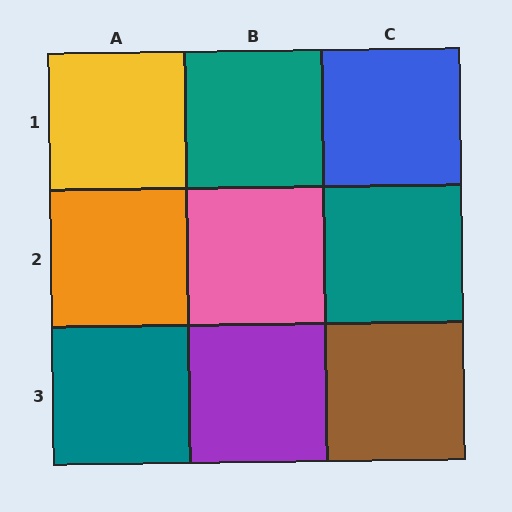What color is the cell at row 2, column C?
Teal.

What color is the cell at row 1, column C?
Blue.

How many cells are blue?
1 cell is blue.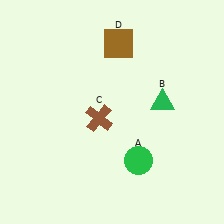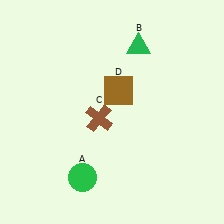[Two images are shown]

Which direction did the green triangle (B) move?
The green triangle (B) moved up.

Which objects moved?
The objects that moved are: the green circle (A), the green triangle (B), the brown square (D).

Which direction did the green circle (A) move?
The green circle (A) moved left.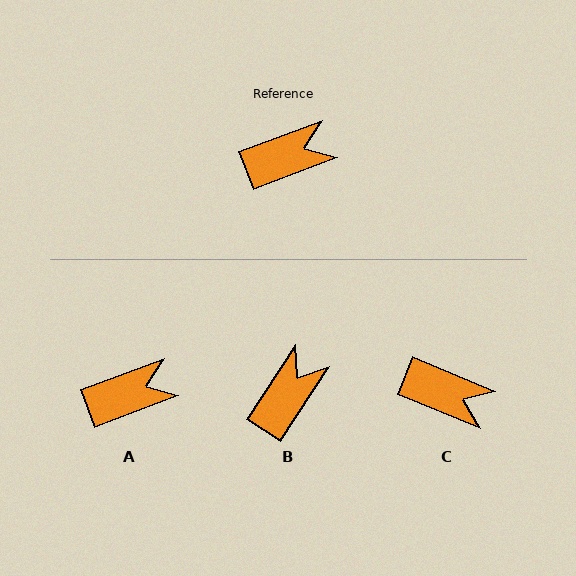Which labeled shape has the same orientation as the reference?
A.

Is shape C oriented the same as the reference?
No, it is off by about 43 degrees.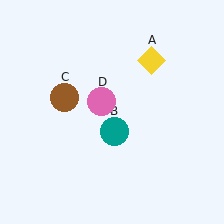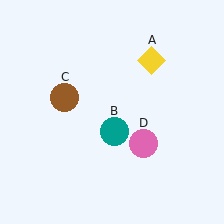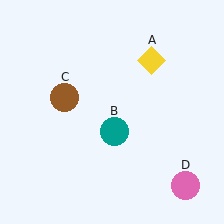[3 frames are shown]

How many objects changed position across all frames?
1 object changed position: pink circle (object D).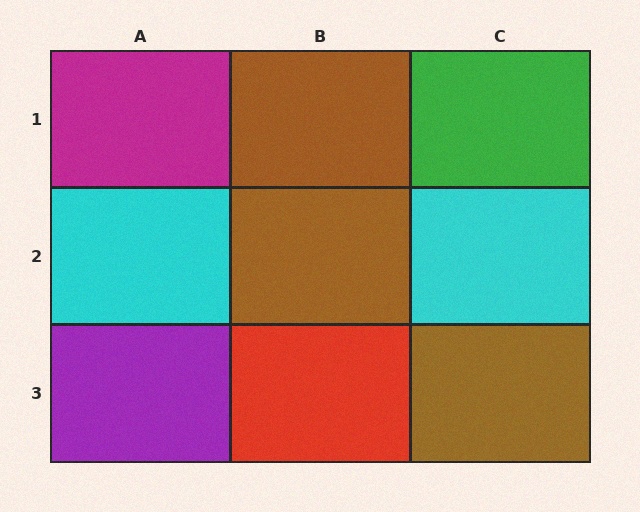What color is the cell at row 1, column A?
Magenta.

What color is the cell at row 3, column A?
Purple.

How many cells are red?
1 cell is red.